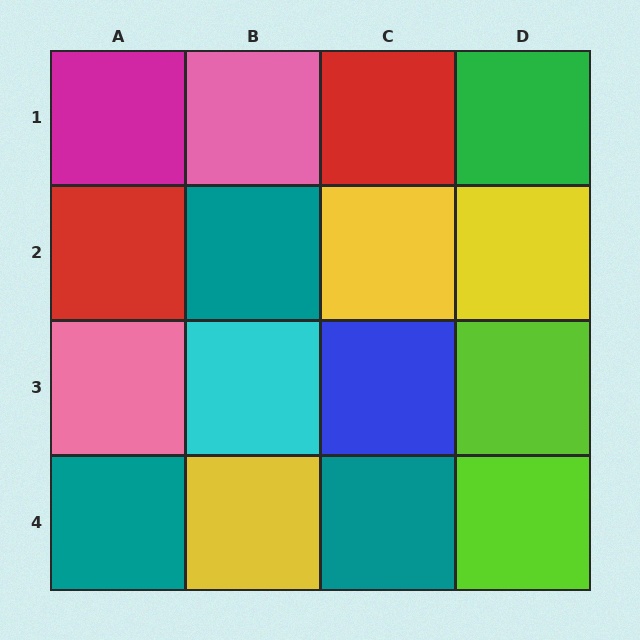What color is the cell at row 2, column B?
Teal.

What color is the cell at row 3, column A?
Pink.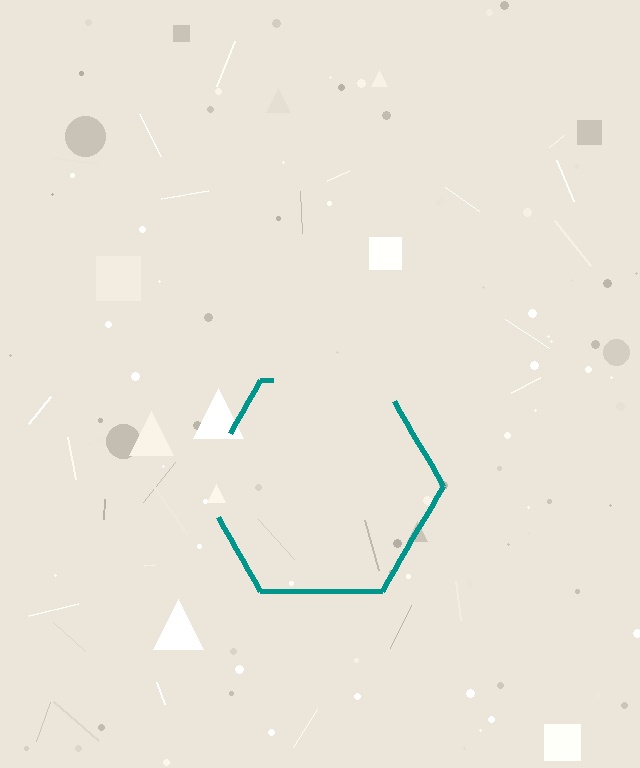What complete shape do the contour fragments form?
The contour fragments form a hexagon.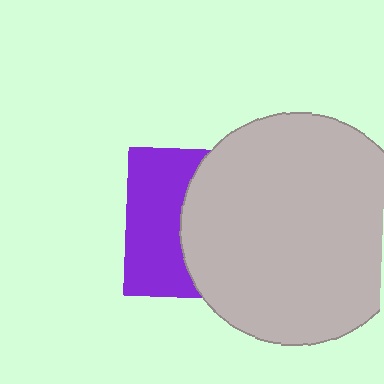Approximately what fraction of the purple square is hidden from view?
Roughly 59% of the purple square is hidden behind the light gray circle.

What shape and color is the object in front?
The object in front is a light gray circle.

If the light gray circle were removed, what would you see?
You would see the complete purple square.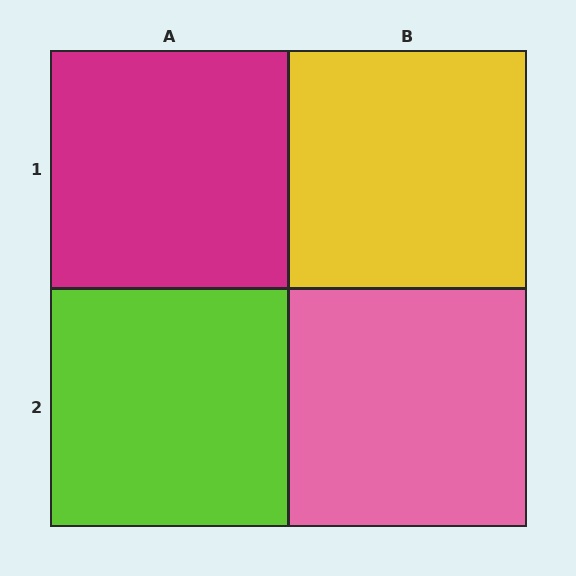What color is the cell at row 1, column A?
Magenta.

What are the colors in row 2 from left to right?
Lime, pink.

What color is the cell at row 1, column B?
Yellow.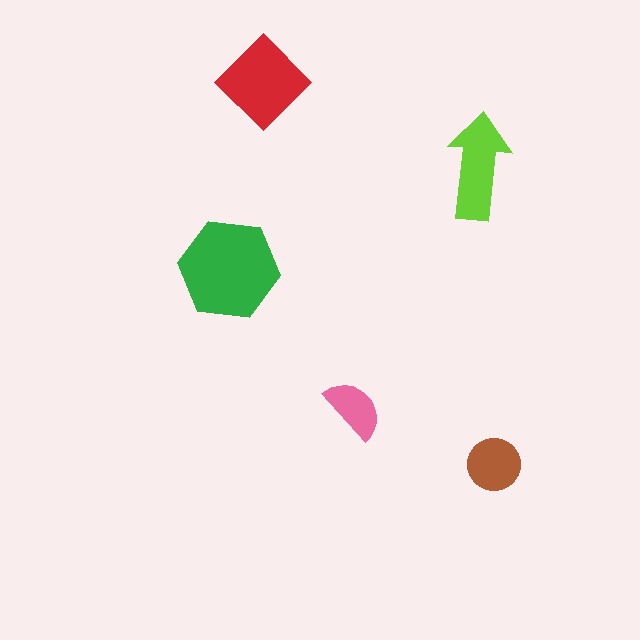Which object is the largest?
The green hexagon.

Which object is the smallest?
The pink semicircle.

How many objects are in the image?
There are 5 objects in the image.